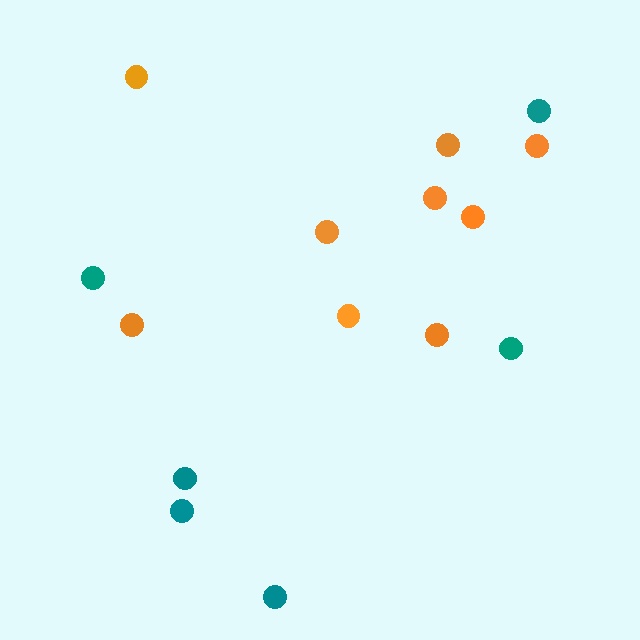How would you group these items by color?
There are 2 groups: one group of teal circles (6) and one group of orange circles (9).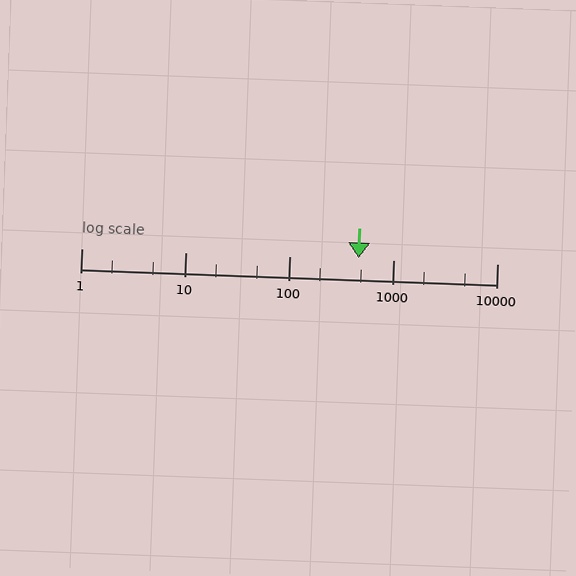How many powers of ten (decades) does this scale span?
The scale spans 4 decades, from 1 to 10000.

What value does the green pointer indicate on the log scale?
The pointer indicates approximately 470.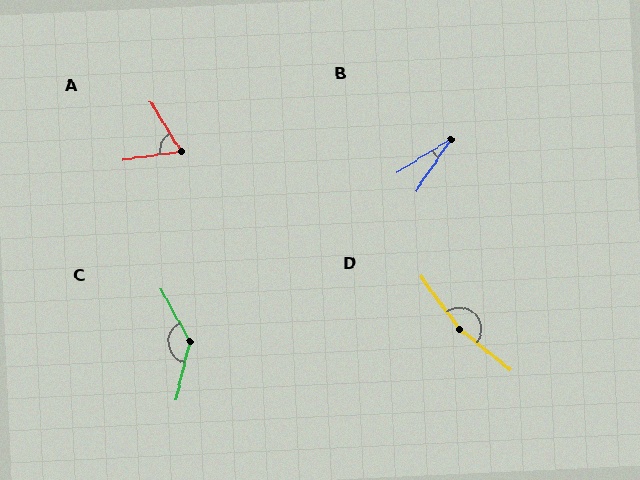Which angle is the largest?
D, at approximately 165 degrees.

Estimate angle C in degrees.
Approximately 138 degrees.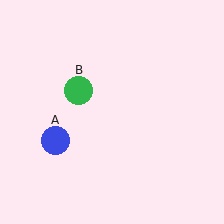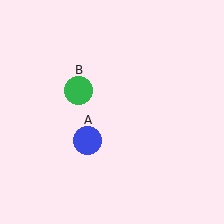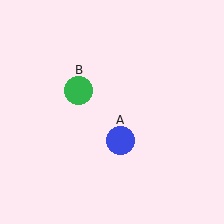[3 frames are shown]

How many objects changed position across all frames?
1 object changed position: blue circle (object A).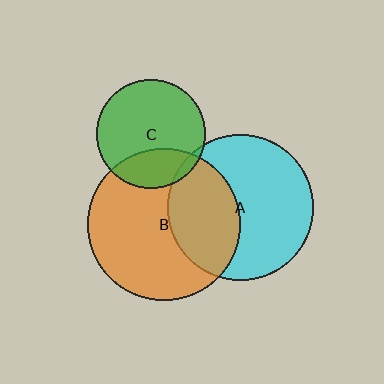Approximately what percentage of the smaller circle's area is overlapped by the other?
Approximately 25%.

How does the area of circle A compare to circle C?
Approximately 1.8 times.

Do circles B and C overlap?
Yes.